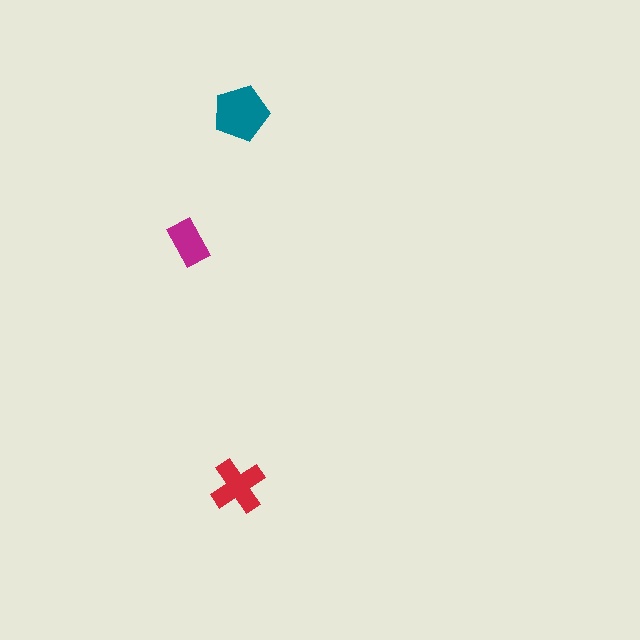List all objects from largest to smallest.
The teal pentagon, the red cross, the magenta rectangle.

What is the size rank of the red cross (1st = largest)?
2nd.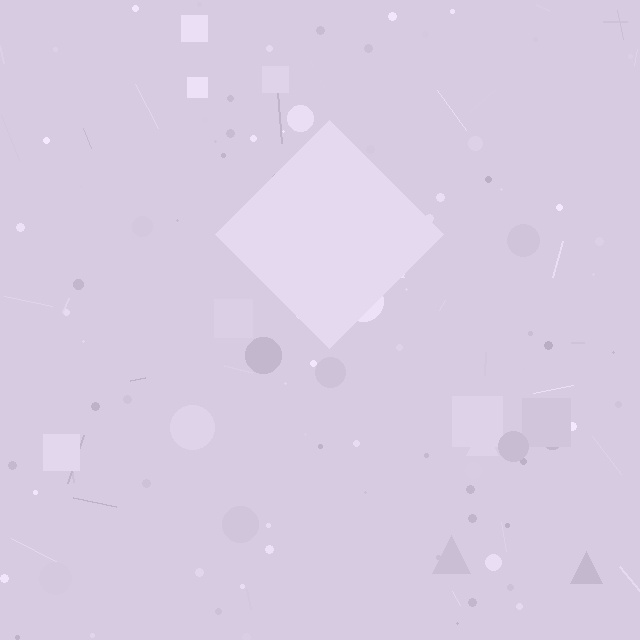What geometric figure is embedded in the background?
A diamond is embedded in the background.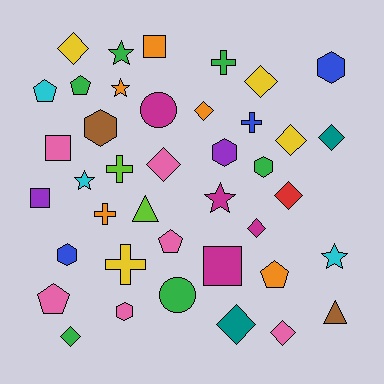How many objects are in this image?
There are 40 objects.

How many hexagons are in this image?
There are 6 hexagons.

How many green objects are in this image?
There are 6 green objects.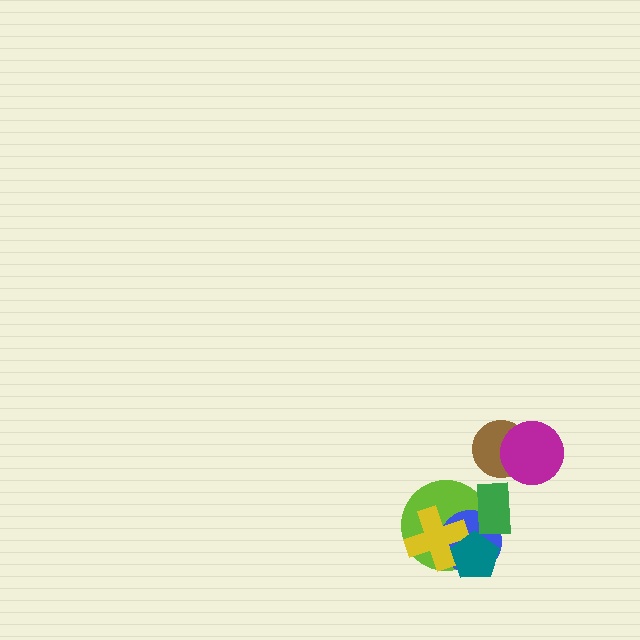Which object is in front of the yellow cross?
The teal pentagon is in front of the yellow cross.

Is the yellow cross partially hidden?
Yes, it is partially covered by another shape.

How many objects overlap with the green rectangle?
2 objects overlap with the green rectangle.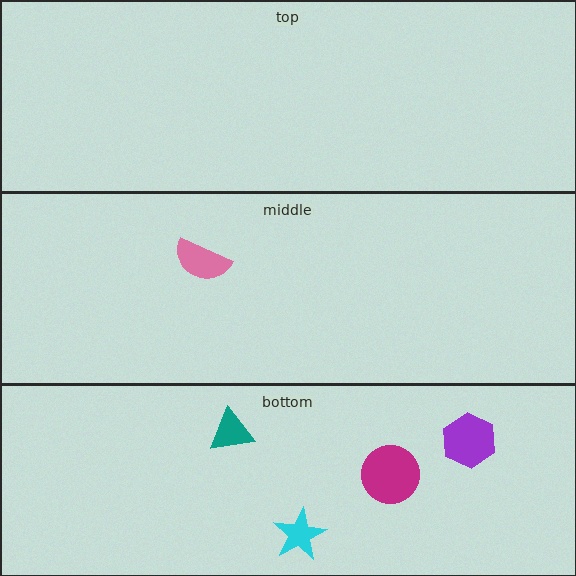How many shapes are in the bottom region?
4.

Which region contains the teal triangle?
The bottom region.